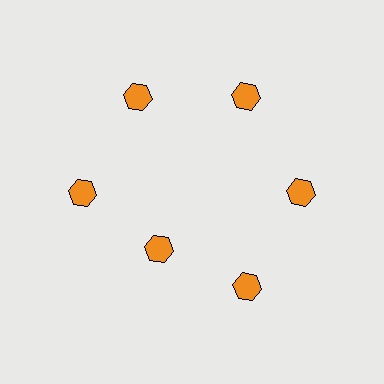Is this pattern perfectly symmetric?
No. The 6 orange hexagons are arranged in a ring, but one element near the 7 o'clock position is pulled inward toward the center, breaking the 6-fold rotational symmetry.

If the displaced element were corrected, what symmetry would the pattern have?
It would have 6-fold rotational symmetry — the pattern would map onto itself every 60 degrees.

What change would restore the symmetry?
The symmetry would be restored by moving it outward, back onto the ring so that all 6 hexagons sit at equal angles and equal distance from the center.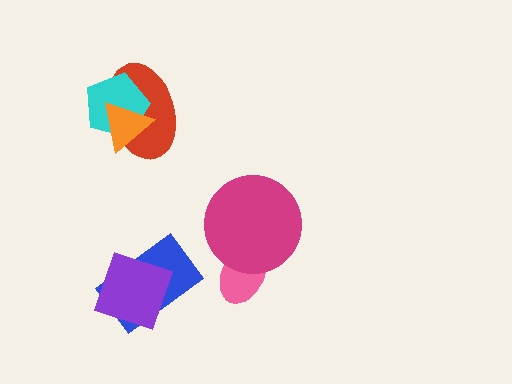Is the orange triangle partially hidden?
No, no other shape covers it.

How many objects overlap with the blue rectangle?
1 object overlaps with the blue rectangle.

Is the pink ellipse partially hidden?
Yes, it is partially covered by another shape.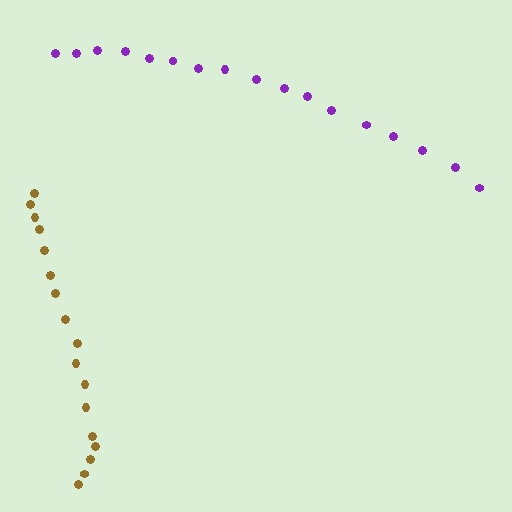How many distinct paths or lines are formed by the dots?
There are 2 distinct paths.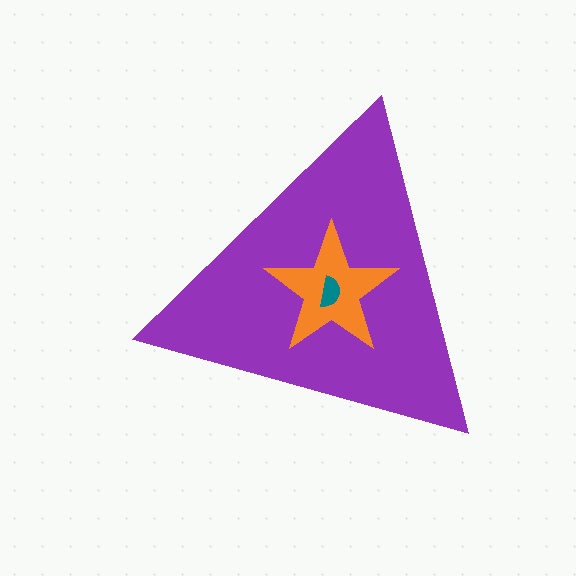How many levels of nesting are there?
3.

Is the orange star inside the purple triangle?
Yes.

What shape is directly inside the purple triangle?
The orange star.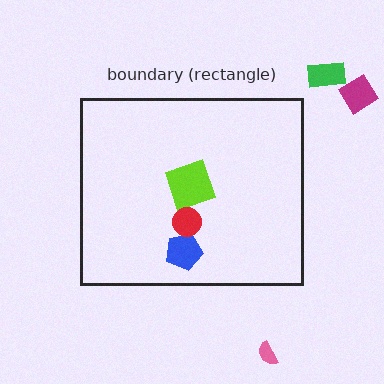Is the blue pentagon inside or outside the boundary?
Inside.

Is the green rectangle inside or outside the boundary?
Outside.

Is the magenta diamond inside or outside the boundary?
Outside.